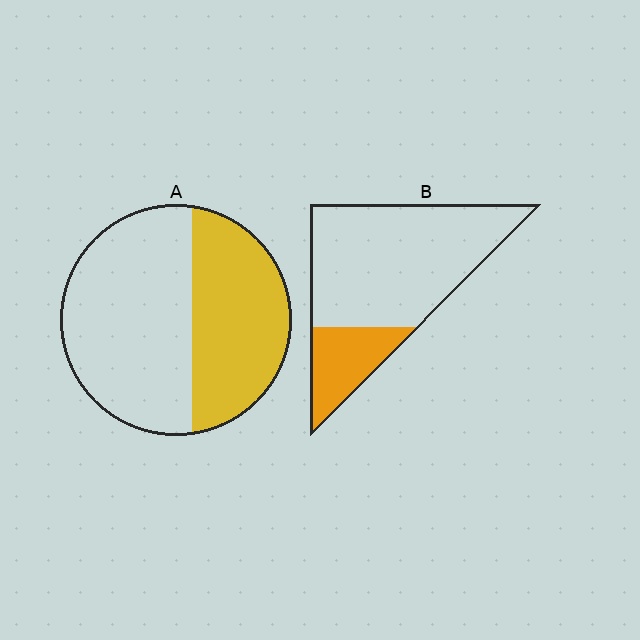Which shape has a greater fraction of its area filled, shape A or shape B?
Shape A.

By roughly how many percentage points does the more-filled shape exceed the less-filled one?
By roughly 20 percentage points (A over B).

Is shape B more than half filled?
No.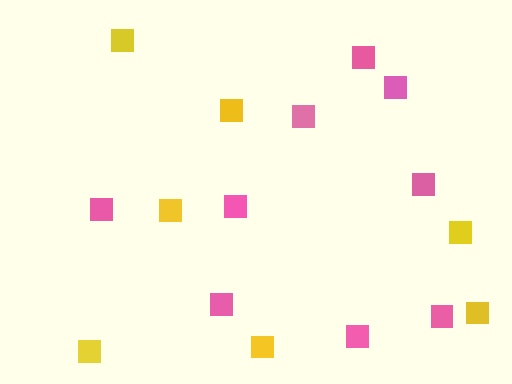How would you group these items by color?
There are 2 groups: one group of yellow squares (7) and one group of pink squares (9).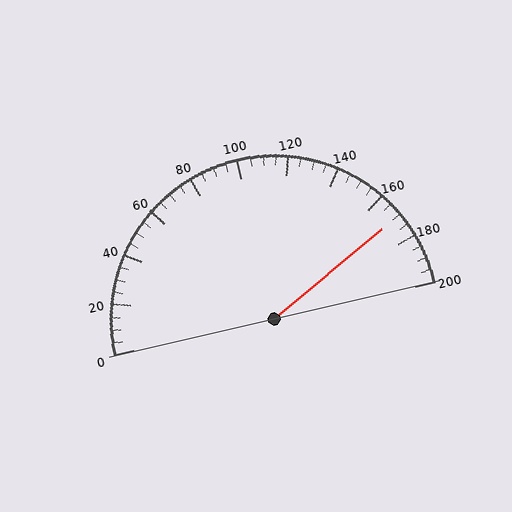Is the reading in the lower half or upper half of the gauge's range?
The reading is in the upper half of the range (0 to 200).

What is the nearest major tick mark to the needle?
The nearest major tick mark is 160.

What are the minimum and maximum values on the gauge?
The gauge ranges from 0 to 200.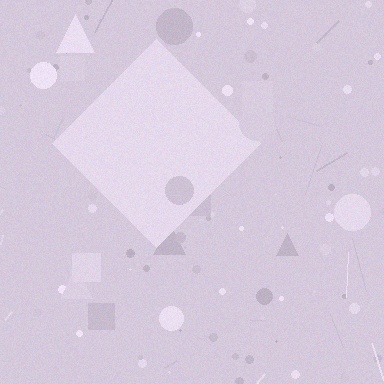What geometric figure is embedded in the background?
A diamond is embedded in the background.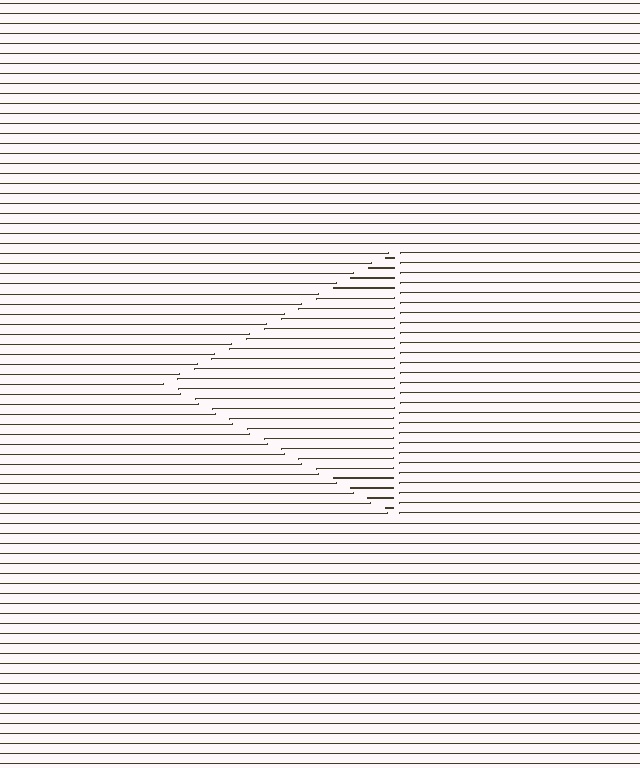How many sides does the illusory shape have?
3 sides — the line-ends trace a triangle.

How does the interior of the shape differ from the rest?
The interior of the shape contains the same grating, shifted by half a period — the contour is defined by the phase discontinuity where line-ends from the inner and outer gratings abut.